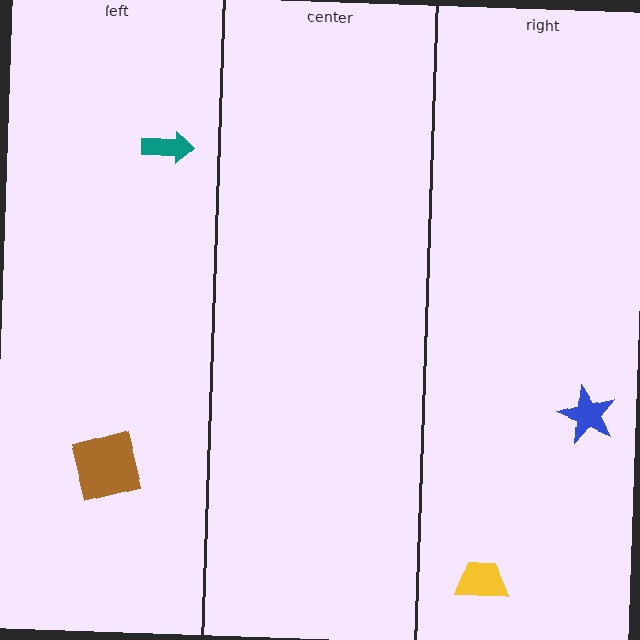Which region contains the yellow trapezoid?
The right region.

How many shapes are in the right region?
2.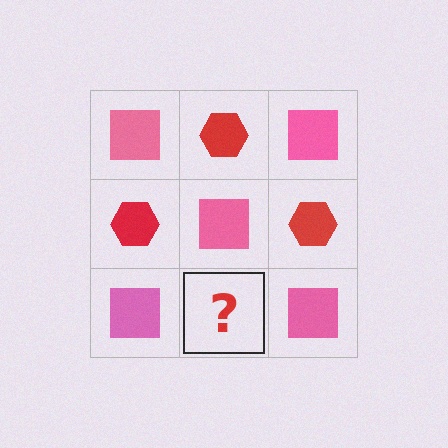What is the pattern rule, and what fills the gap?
The rule is that it alternates pink square and red hexagon in a checkerboard pattern. The gap should be filled with a red hexagon.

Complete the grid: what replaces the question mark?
The question mark should be replaced with a red hexagon.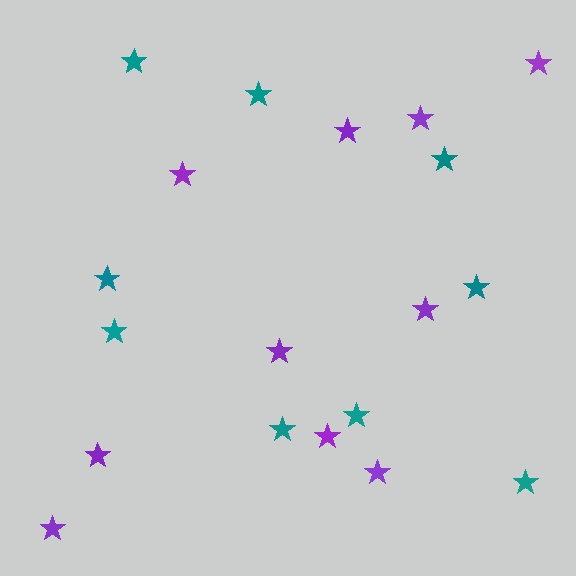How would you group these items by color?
There are 2 groups: one group of purple stars (10) and one group of teal stars (9).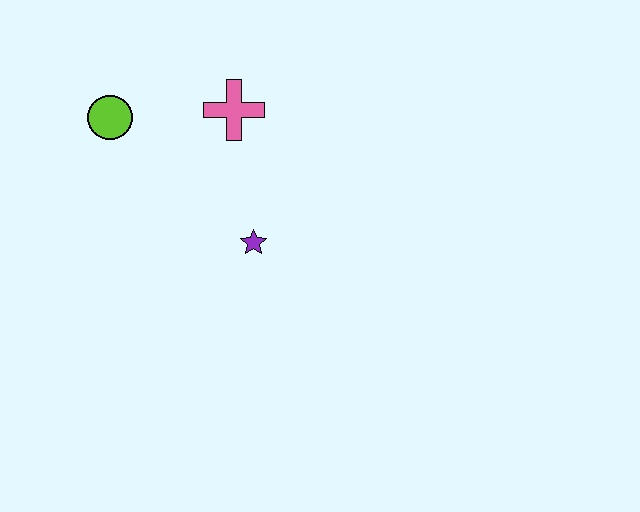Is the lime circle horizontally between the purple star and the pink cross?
No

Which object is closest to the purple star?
The pink cross is closest to the purple star.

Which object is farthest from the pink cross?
The purple star is farthest from the pink cross.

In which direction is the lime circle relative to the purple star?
The lime circle is to the left of the purple star.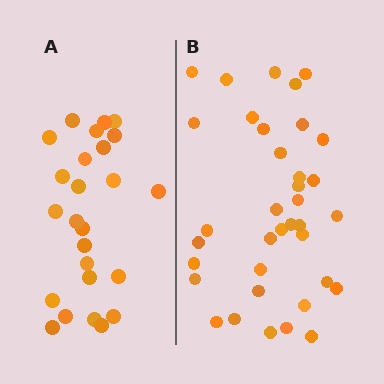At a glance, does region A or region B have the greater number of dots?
Region B (the right region) has more dots.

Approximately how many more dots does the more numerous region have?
Region B has roughly 12 or so more dots than region A.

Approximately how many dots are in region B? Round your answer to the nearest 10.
About 40 dots. (The exact count is 36, which rounds to 40.)